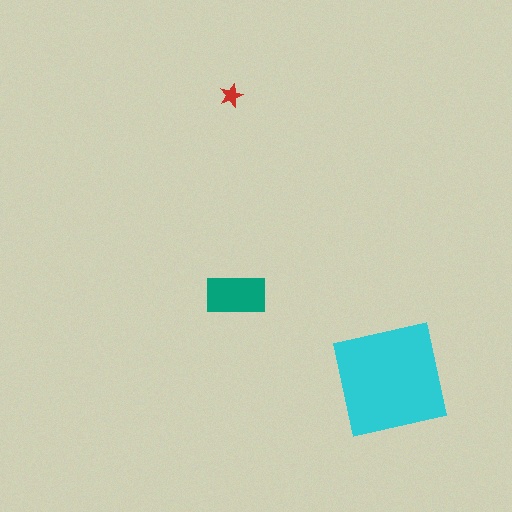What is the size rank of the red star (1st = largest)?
3rd.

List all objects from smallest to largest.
The red star, the teal rectangle, the cyan square.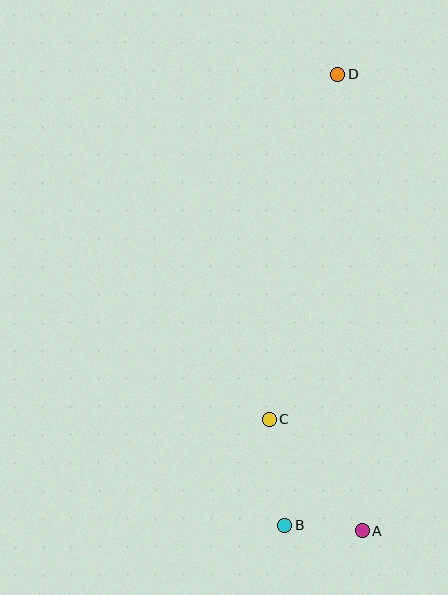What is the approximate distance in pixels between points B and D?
The distance between B and D is approximately 454 pixels.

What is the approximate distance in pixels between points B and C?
The distance between B and C is approximately 107 pixels.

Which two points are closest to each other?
Points A and B are closest to each other.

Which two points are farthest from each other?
Points A and D are farthest from each other.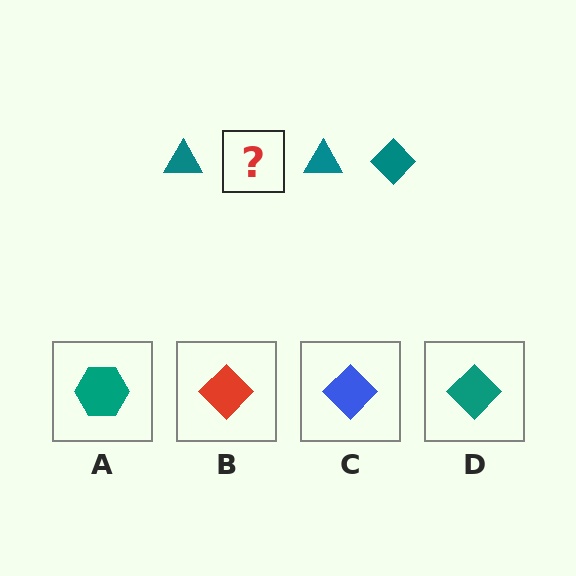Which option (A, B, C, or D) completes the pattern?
D.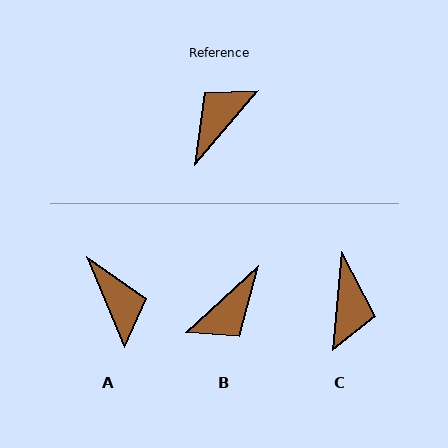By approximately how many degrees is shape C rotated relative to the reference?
Approximately 144 degrees clockwise.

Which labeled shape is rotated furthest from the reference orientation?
B, about 173 degrees away.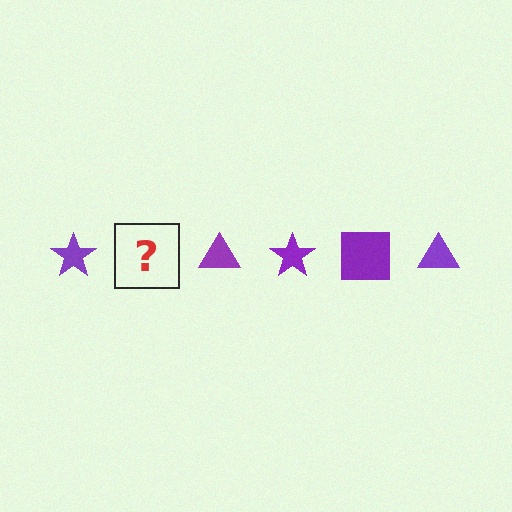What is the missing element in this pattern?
The missing element is a purple square.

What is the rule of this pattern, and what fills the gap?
The rule is that the pattern cycles through star, square, triangle shapes in purple. The gap should be filled with a purple square.